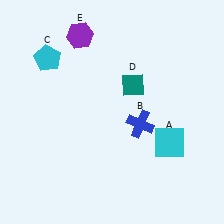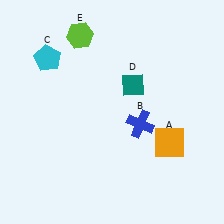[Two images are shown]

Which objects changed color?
A changed from cyan to orange. E changed from purple to lime.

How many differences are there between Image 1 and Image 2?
There are 2 differences between the two images.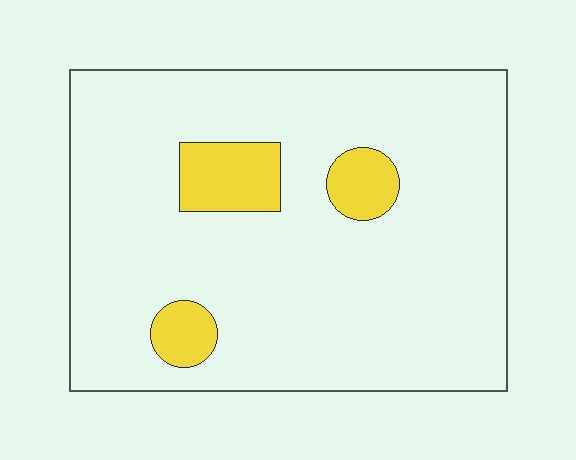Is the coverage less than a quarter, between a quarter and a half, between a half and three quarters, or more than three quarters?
Less than a quarter.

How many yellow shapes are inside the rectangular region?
3.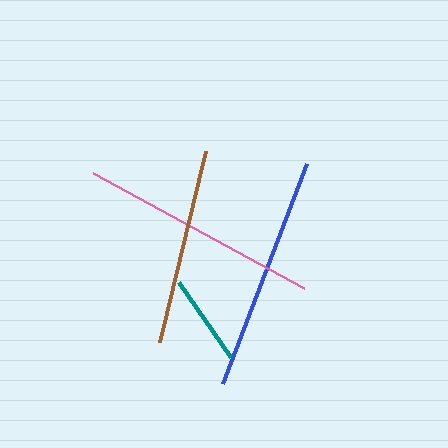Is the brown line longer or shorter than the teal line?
The brown line is longer than the teal line.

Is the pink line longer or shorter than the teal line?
The pink line is longer than the teal line.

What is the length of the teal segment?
The teal segment is approximately 91 pixels long.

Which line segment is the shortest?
The teal line is the shortest at approximately 91 pixels.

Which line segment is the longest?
The pink line is the longest at approximately 240 pixels.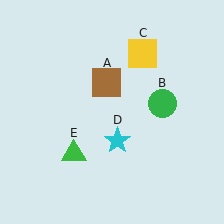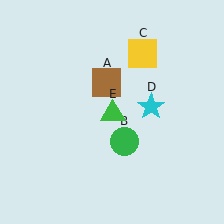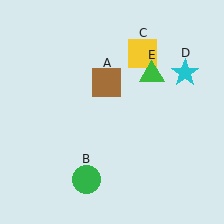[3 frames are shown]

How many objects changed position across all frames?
3 objects changed position: green circle (object B), cyan star (object D), green triangle (object E).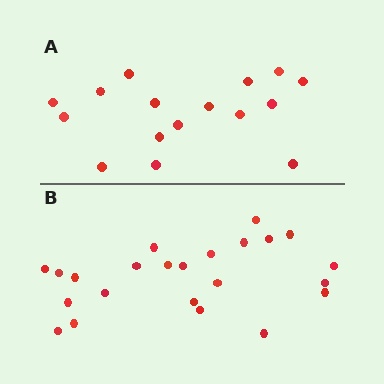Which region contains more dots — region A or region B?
Region B (the bottom region) has more dots.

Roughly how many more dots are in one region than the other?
Region B has roughly 8 or so more dots than region A.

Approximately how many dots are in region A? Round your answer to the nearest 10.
About 20 dots. (The exact count is 16, which rounds to 20.)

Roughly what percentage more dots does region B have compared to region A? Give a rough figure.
About 45% more.